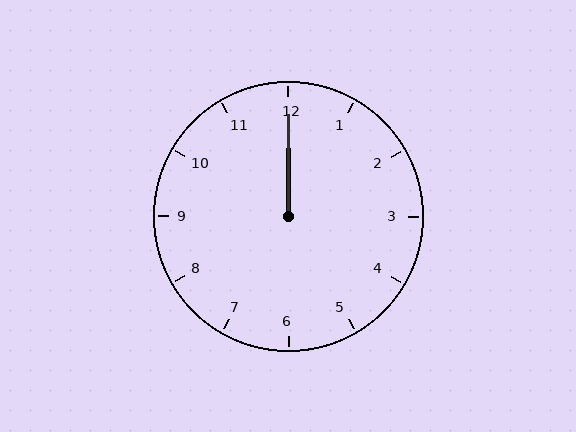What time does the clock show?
12:00.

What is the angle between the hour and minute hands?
Approximately 0 degrees.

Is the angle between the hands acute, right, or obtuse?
It is acute.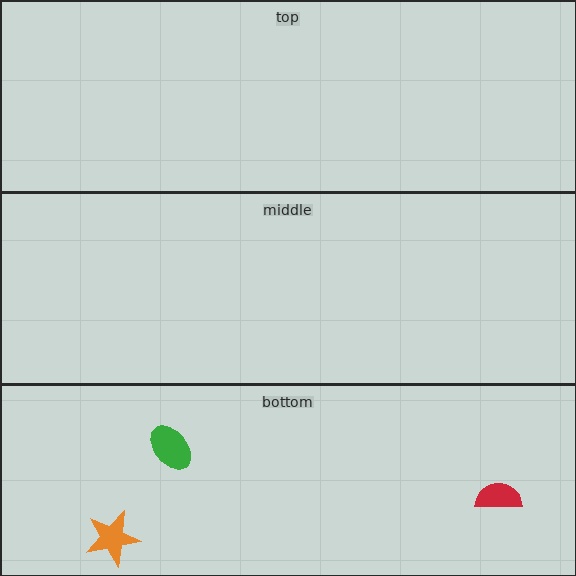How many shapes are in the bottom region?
3.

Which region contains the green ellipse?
The bottom region.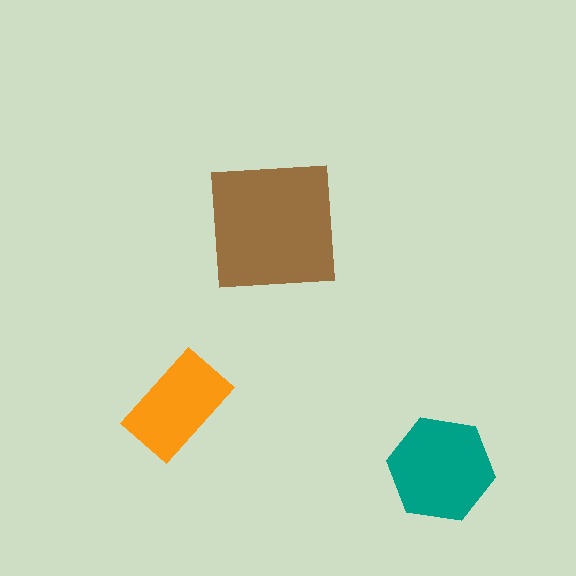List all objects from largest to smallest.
The brown square, the teal hexagon, the orange rectangle.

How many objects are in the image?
There are 3 objects in the image.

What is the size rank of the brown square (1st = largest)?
1st.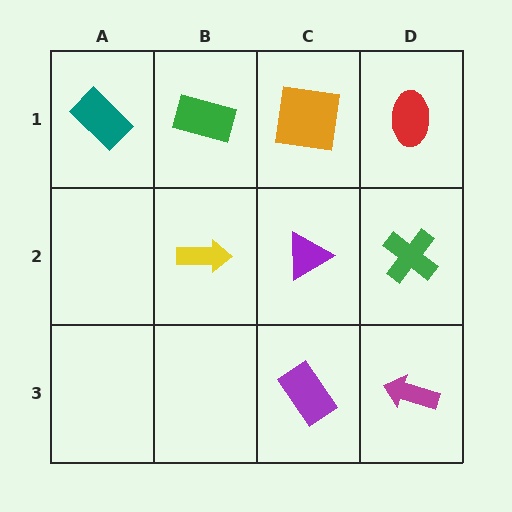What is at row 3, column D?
A magenta arrow.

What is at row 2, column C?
A purple triangle.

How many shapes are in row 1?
4 shapes.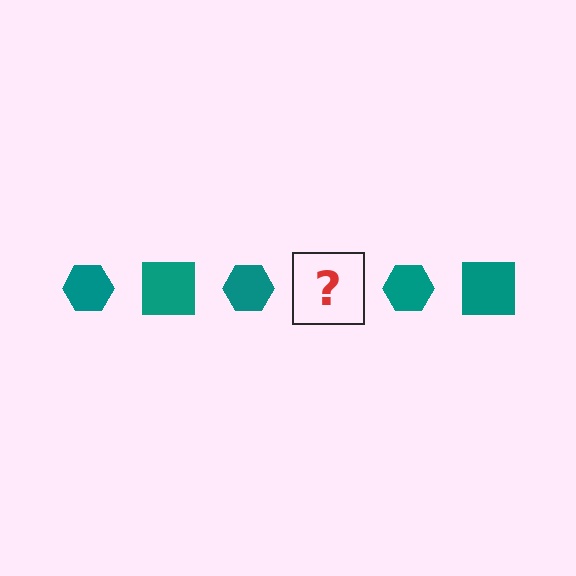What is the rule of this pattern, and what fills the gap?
The rule is that the pattern cycles through hexagon, square shapes in teal. The gap should be filled with a teal square.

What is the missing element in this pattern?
The missing element is a teal square.